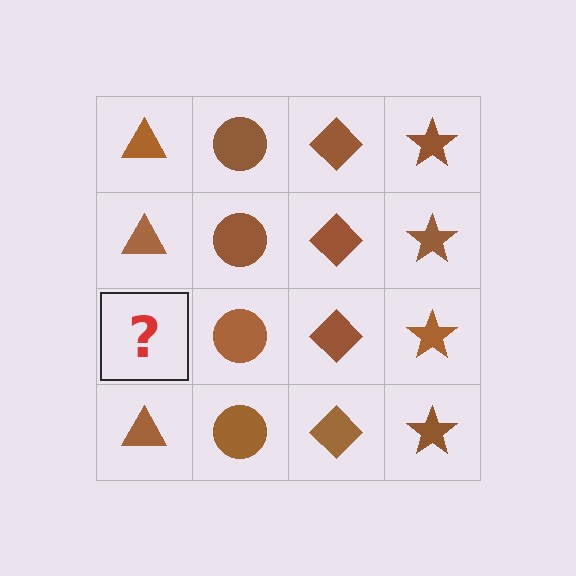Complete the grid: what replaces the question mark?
The question mark should be replaced with a brown triangle.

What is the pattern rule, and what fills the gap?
The rule is that each column has a consistent shape. The gap should be filled with a brown triangle.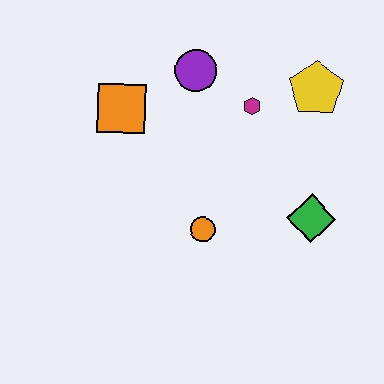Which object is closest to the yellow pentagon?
The magenta hexagon is closest to the yellow pentagon.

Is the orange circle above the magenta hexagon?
No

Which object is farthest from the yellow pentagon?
The orange square is farthest from the yellow pentagon.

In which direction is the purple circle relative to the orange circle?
The purple circle is above the orange circle.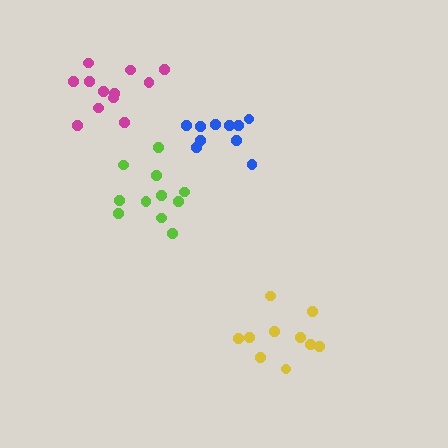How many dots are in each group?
Group 1: 12 dots, Group 2: 10 dots, Group 3: 10 dots, Group 4: 11 dots (43 total).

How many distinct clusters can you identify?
There are 4 distinct clusters.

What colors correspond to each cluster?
The clusters are colored: magenta, blue, yellow, lime.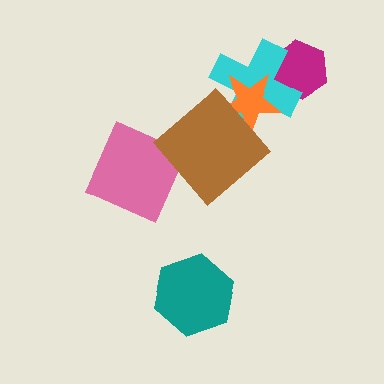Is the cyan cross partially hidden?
Yes, it is partially covered by another shape.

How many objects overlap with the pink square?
0 objects overlap with the pink square.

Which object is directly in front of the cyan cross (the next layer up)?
The orange star is directly in front of the cyan cross.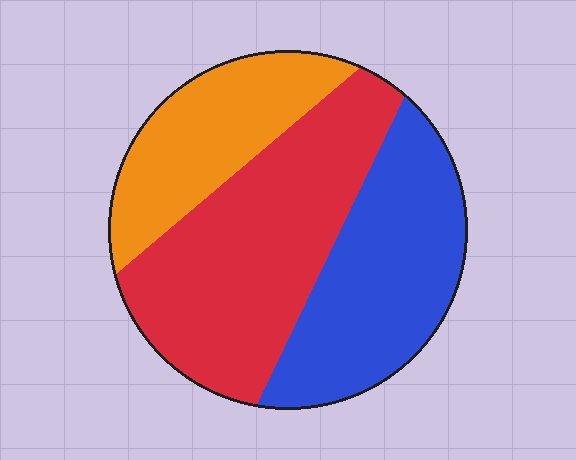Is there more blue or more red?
Red.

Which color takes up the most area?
Red, at roughly 45%.